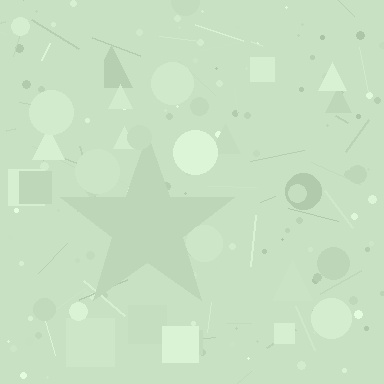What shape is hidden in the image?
A star is hidden in the image.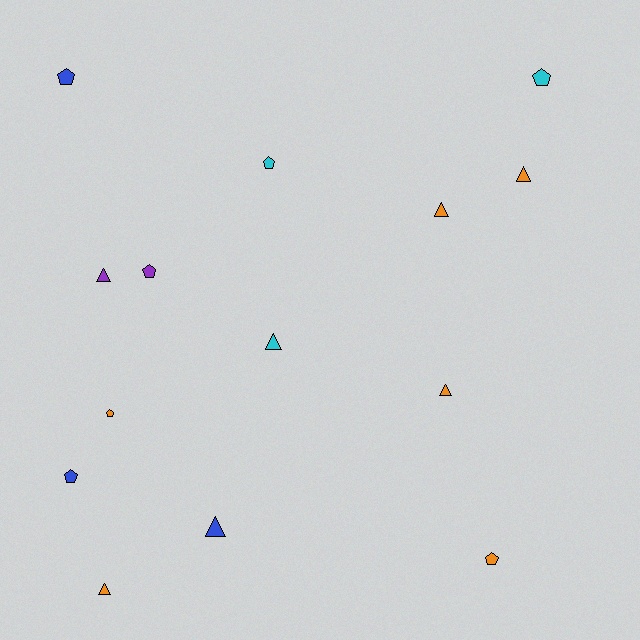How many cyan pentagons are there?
There are 2 cyan pentagons.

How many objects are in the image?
There are 14 objects.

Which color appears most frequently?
Orange, with 6 objects.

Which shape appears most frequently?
Pentagon, with 7 objects.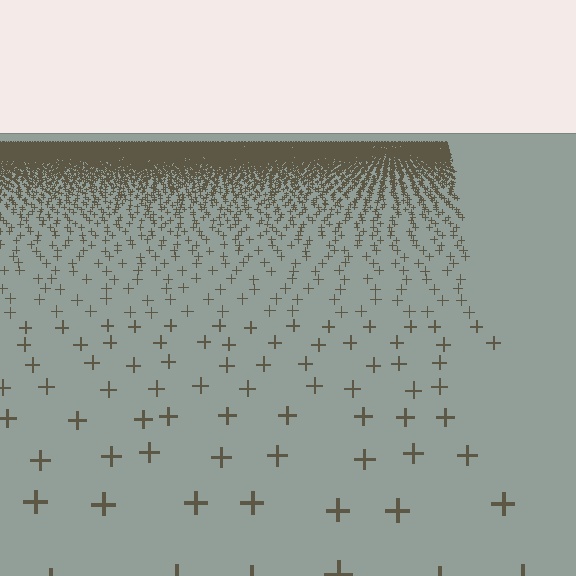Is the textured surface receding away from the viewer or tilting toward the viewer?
The surface is receding away from the viewer. Texture elements get smaller and denser toward the top.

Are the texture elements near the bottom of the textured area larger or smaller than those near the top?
Larger. Near the bottom, elements are closer to the viewer and appear at a bigger on-screen size.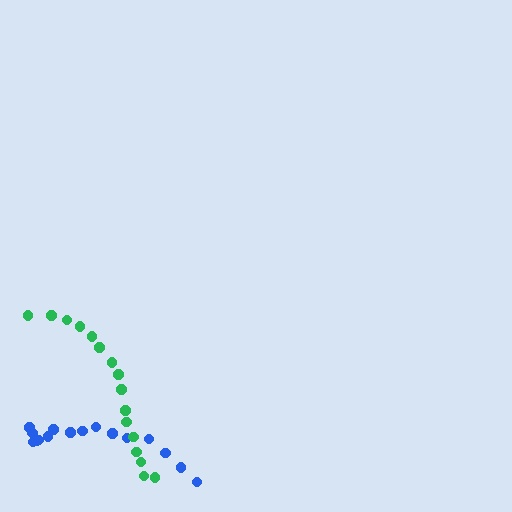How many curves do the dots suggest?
There are 2 distinct paths.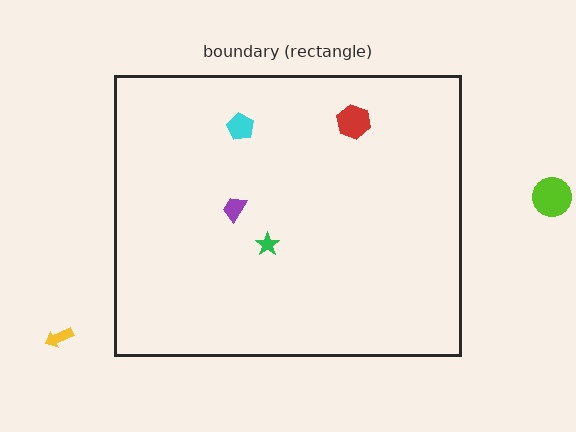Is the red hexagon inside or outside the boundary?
Inside.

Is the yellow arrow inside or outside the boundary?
Outside.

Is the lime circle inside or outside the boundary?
Outside.